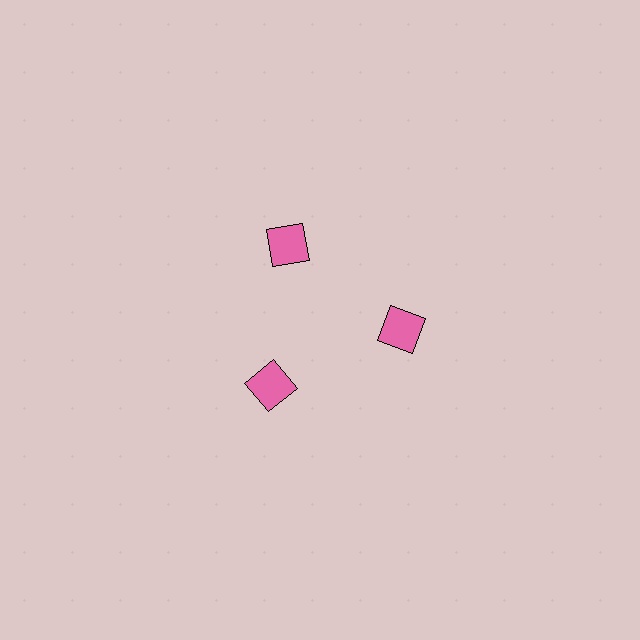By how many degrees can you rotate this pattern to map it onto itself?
The pattern maps onto itself every 120 degrees of rotation.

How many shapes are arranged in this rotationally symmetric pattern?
There are 3 shapes, arranged in 3 groups of 1.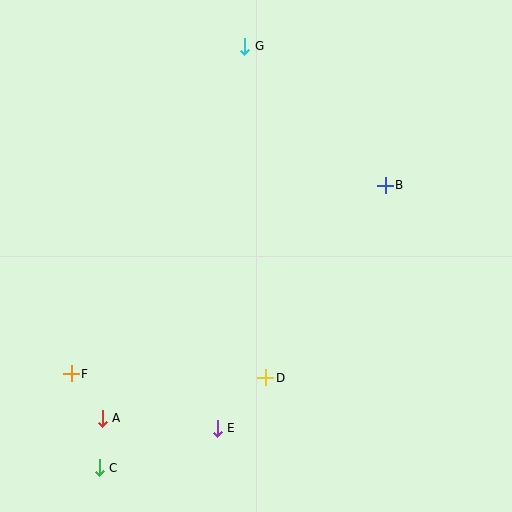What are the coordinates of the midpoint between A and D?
The midpoint between A and D is at (184, 398).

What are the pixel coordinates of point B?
Point B is at (385, 185).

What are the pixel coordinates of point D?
Point D is at (266, 378).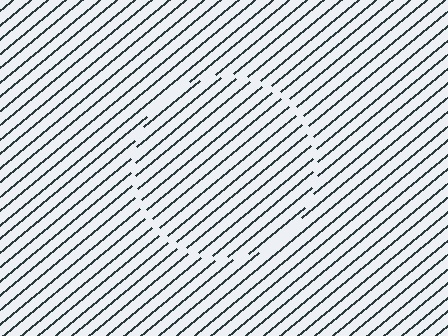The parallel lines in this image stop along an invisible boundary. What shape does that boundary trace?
An illusory circle. The interior of the shape contains the same grating, shifted by half a period — the contour is defined by the phase discontinuity where line-ends from the inner and outer gratings abut.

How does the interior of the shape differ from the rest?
The interior of the shape contains the same grating, shifted by half a period — the contour is defined by the phase discontinuity where line-ends from the inner and outer gratings abut.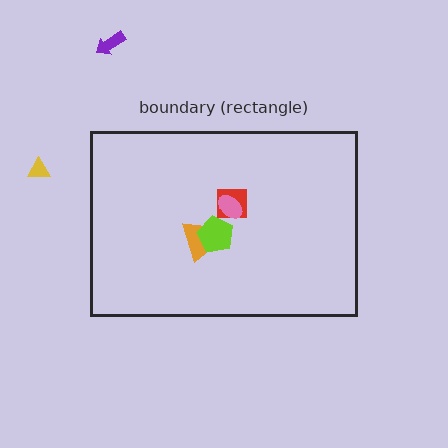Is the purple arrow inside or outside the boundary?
Outside.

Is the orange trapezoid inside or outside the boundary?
Inside.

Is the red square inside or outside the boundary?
Inside.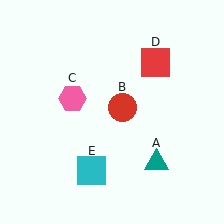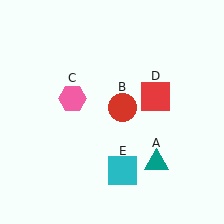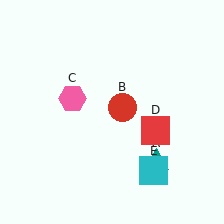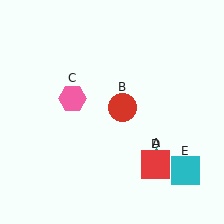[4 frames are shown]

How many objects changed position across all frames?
2 objects changed position: red square (object D), cyan square (object E).